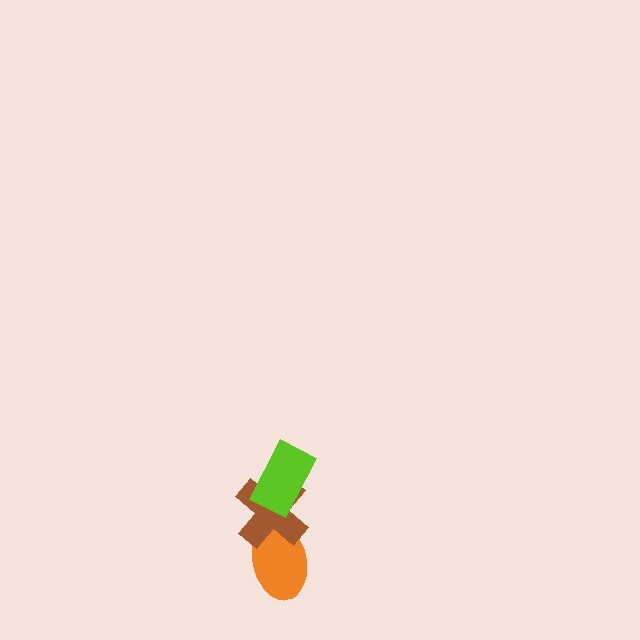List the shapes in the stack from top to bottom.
From top to bottom: the lime rectangle, the brown cross, the orange ellipse.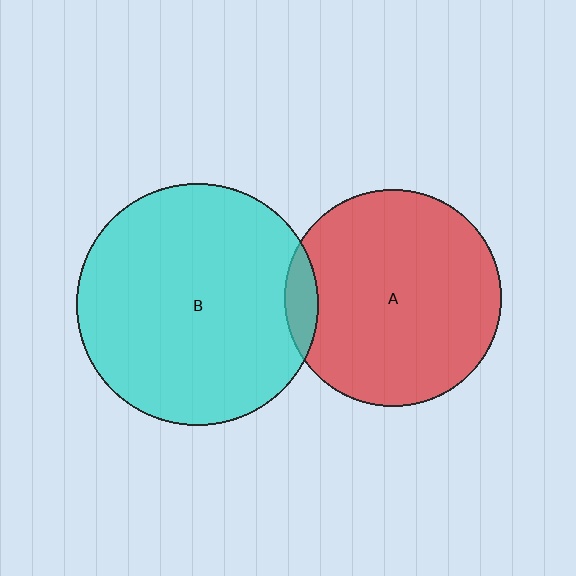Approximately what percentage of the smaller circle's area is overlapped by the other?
Approximately 10%.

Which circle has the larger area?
Circle B (cyan).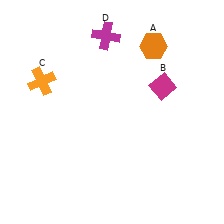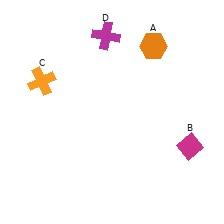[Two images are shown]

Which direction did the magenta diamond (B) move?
The magenta diamond (B) moved down.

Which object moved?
The magenta diamond (B) moved down.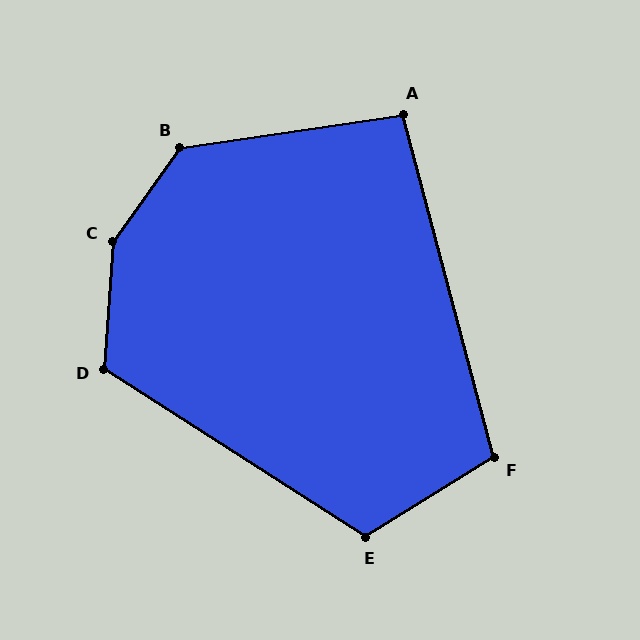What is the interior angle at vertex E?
Approximately 116 degrees (obtuse).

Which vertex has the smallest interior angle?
A, at approximately 96 degrees.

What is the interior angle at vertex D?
Approximately 119 degrees (obtuse).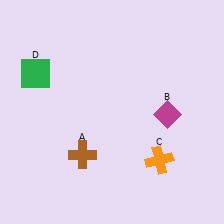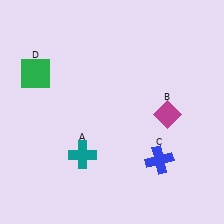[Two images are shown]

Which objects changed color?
A changed from brown to teal. C changed from orange to blue.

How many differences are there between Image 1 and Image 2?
There are 2 differences between the two images.